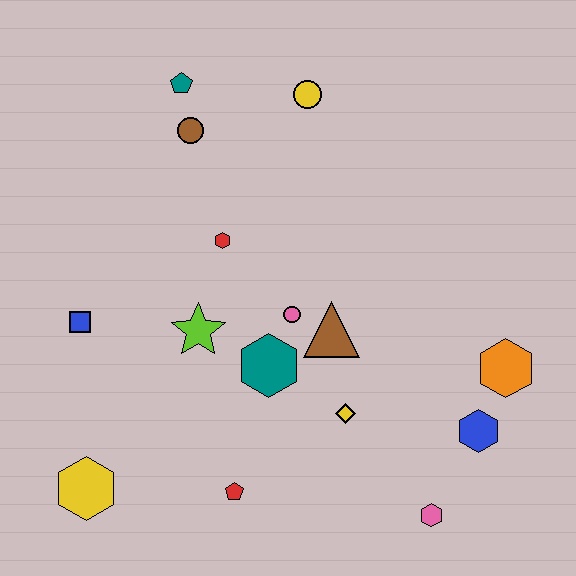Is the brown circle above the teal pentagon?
No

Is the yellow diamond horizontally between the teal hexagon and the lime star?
No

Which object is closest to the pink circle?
The brown triangle is closest to the pink circle.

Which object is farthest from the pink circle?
The yellow hexagon is farthest from the pink circle.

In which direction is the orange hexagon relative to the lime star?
The orange hexagon is to the right of the lime star.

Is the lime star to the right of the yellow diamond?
No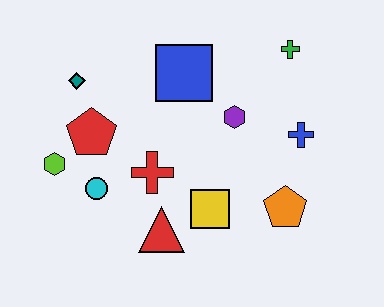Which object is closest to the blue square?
The purple hexagon is closest to the blue square.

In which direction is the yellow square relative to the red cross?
The yellow square is to the right of the red cross.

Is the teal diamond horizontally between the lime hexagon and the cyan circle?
Yes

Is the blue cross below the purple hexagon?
Yes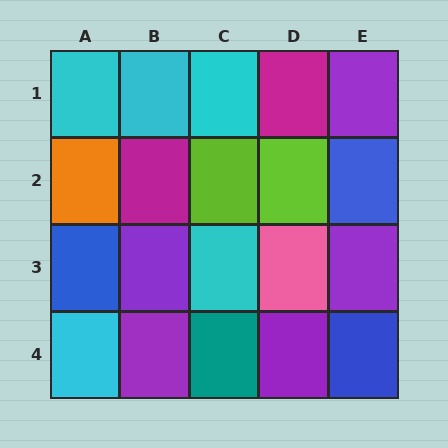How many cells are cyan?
5 cells are cyan.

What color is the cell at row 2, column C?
Lime.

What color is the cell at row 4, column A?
Cyan.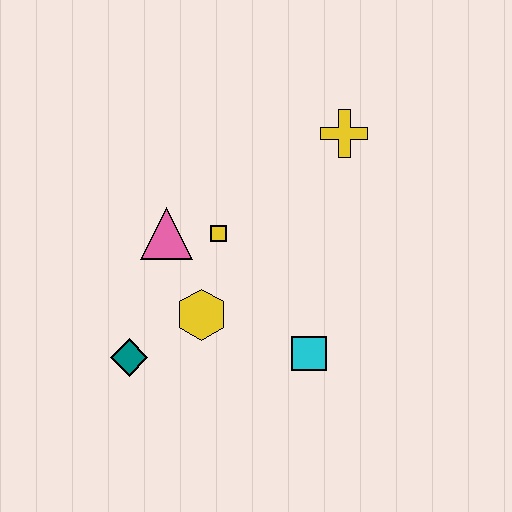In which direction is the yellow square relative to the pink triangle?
The yellow square is to the right of the pink triangle.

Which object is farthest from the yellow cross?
The teal diamond is farthest from the yellow cross.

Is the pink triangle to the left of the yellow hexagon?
Yes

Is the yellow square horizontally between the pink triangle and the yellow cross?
Yes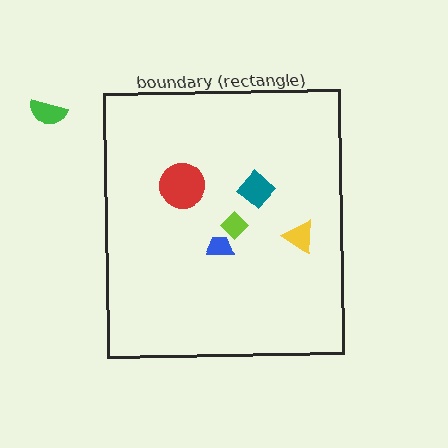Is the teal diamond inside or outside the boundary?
Inside.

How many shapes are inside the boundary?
5 inside, 1 outside.